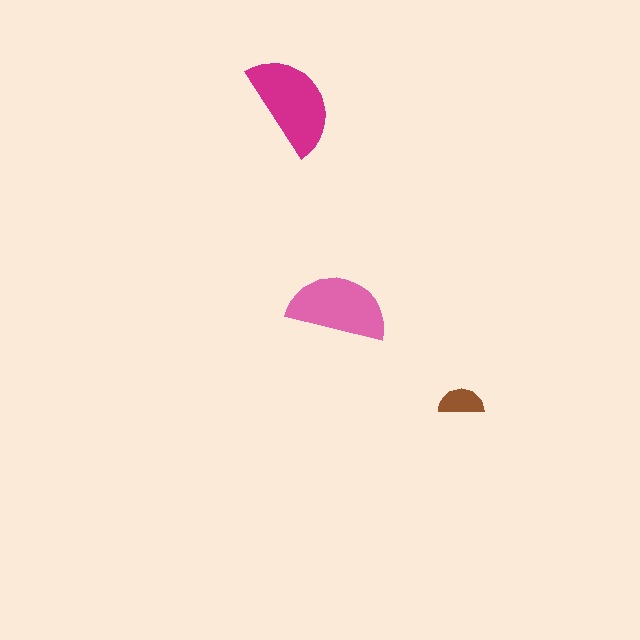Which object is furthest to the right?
The brown semicircle is rightmost.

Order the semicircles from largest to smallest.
the magenta one, the pink one, the brown one.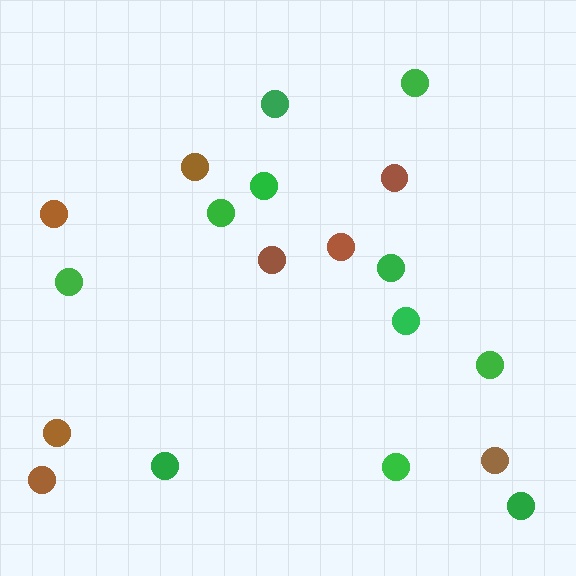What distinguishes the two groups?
There are 2 groups: one group of brown circles (8) and one group of green circles (11).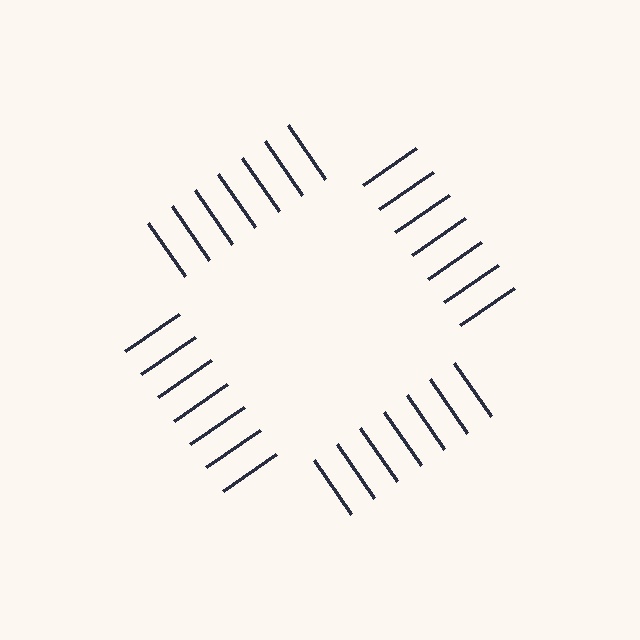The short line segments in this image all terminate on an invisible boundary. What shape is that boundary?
An illusory square — the line segments terminate on its edges but no continuous stroke is drawn.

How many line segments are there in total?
28 — 7 along each of the 4 edges.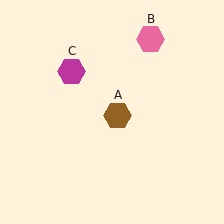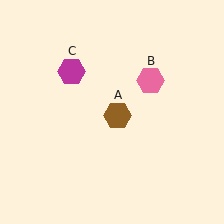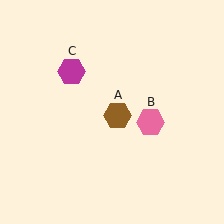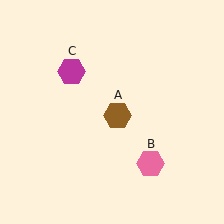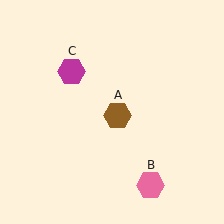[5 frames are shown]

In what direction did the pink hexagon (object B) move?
The pink hexagon (object B) moved down.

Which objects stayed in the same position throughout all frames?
Brown hexagon (object A) and magenta hexagon (object C) remained stationary.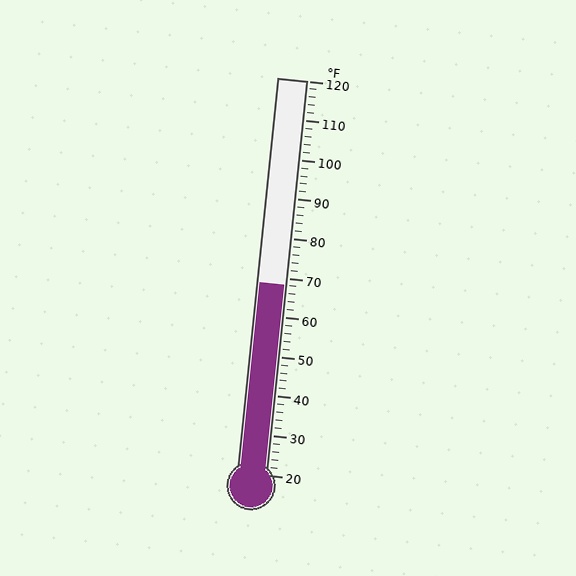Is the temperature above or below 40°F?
The temperature is above 40°F.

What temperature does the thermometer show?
The thermometer shows approximately 68°F.